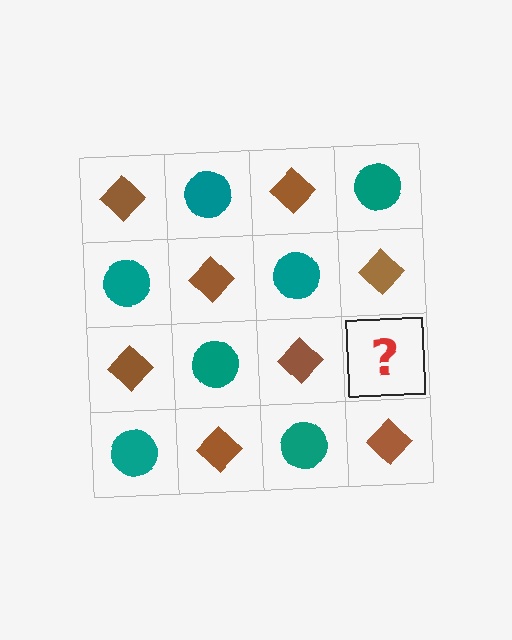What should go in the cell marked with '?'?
The missing cell should contain a teal circle.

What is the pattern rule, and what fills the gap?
The rule is that it alternates brown diamond and teal circle in a checkerboard pattern. The gap should be filled with a teal circle.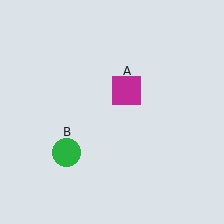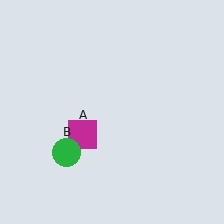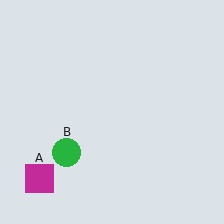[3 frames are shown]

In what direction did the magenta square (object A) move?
The magenta square (object A) moved down and to the left.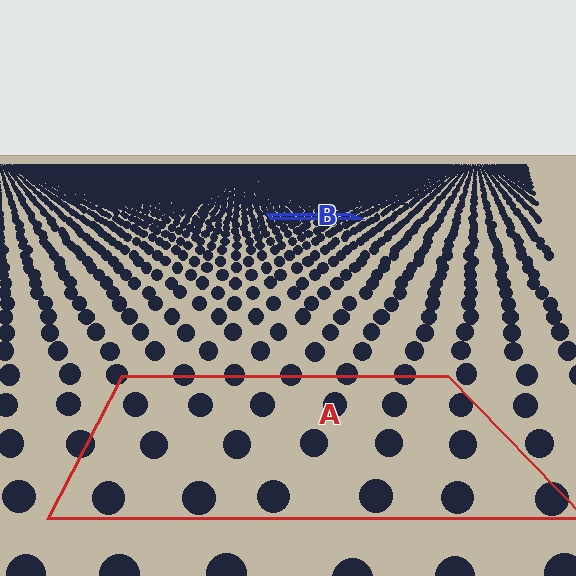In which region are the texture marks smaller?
The texture marks are smaller in region B, because it is farther away.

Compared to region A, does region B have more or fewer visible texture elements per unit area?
Region B has more texture elements per unit area — they are packed more densely because it is farther away.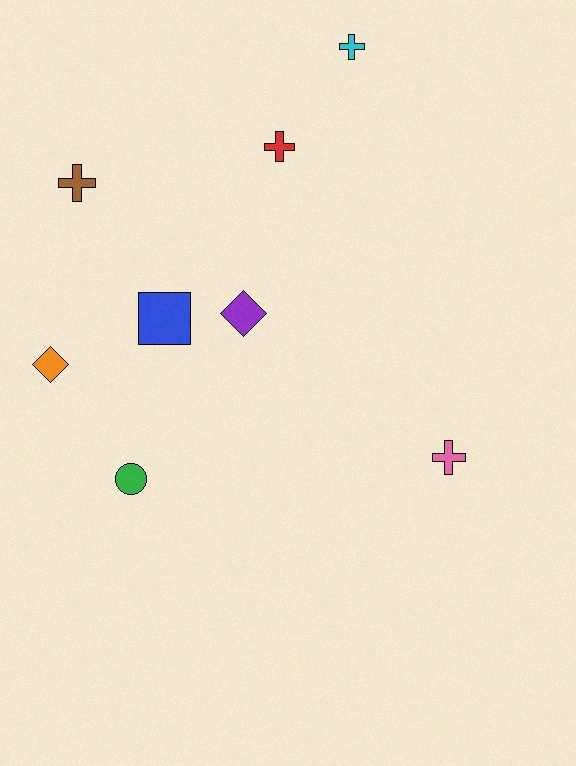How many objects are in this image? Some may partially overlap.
There are 8 objects.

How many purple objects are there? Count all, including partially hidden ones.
There is 1 purple object.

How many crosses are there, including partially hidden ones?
There are 4 crosses.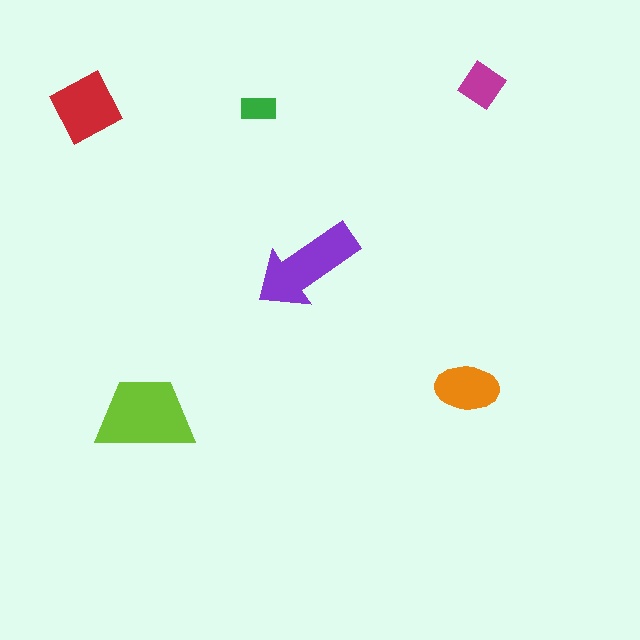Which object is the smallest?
The green rectangle.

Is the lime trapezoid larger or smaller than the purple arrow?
Larger.